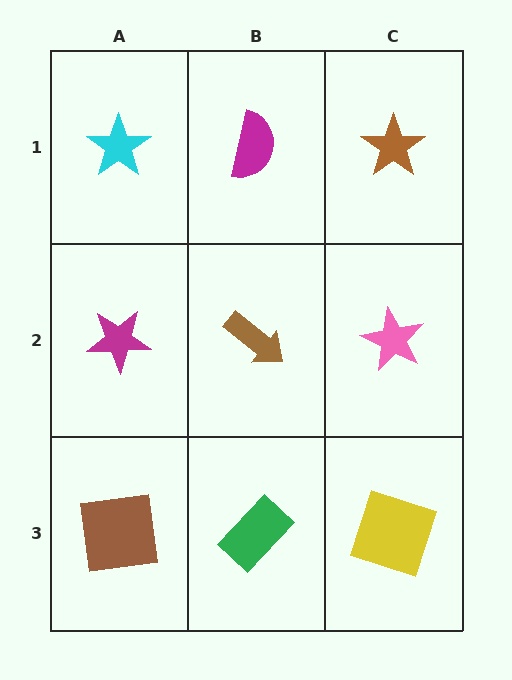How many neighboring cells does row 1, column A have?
2.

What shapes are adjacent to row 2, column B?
A magenta semicircle (row 1, column B), a green rectangle (row 3, column B), a magenta star (row 2, column A), a pink star (row 2, column C).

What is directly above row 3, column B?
A brown arrow.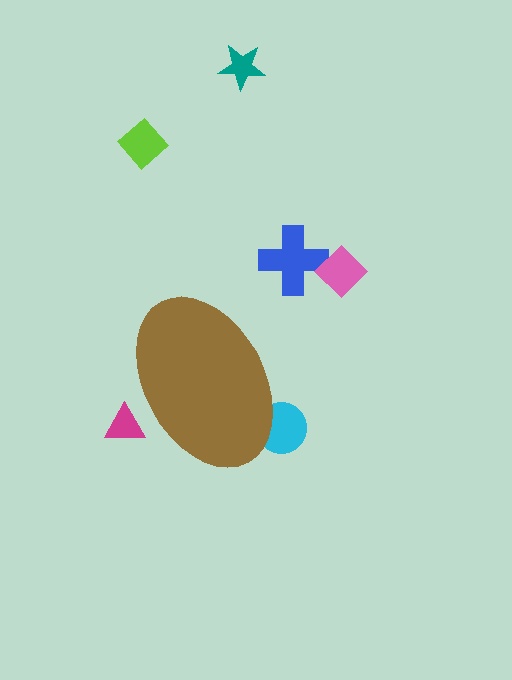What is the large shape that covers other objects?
A brown ellipse.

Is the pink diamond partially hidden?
No, the pink diamond is fully visible.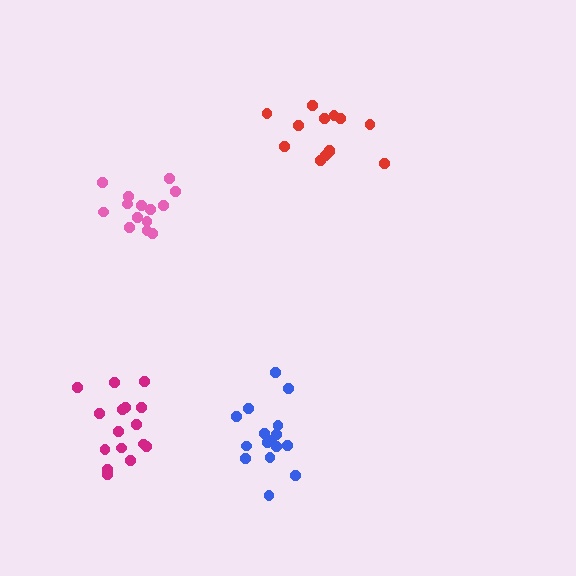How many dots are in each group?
Group 1: 13 dots, Group 2: 15 dots, Group 3: 16 dots, Group 4: 16 dots (60 total).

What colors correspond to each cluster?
The clusters are colored: red, pink, magenta, blue.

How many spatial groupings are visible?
There are 4 spatial groupings.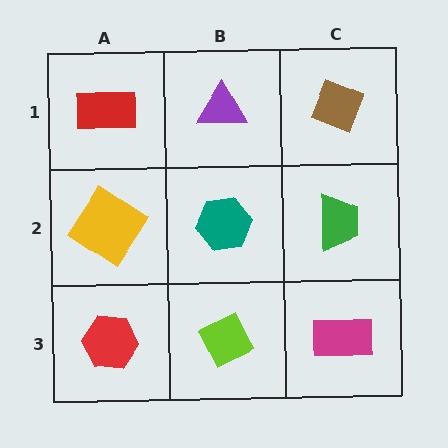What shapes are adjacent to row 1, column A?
A yellow diamond (row 2, column A), a purple triangle (row 1, column B).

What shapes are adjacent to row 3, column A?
A yellow diamond (row 2, column A), a lime diamond (row 3, column B).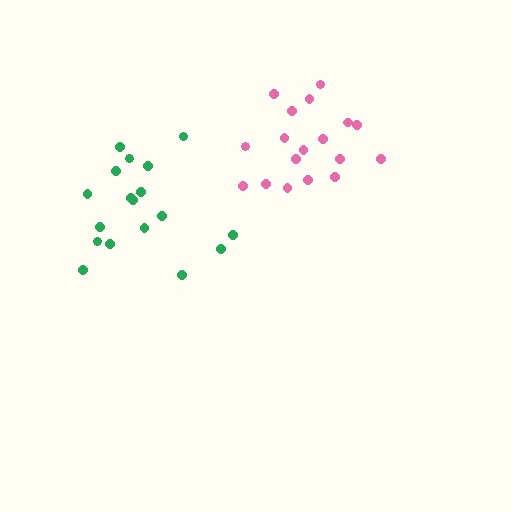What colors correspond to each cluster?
The clusters are colored: green, pink.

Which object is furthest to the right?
The pink cluster is rightmost.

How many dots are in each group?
Group 1: 18 dots, Group 2: 18 dots (36 total).